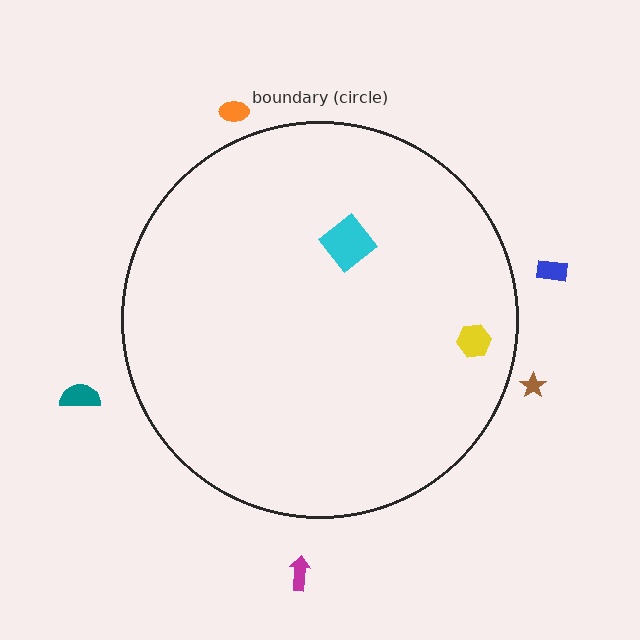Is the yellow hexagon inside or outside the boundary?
Inside.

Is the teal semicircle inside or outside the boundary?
Outside.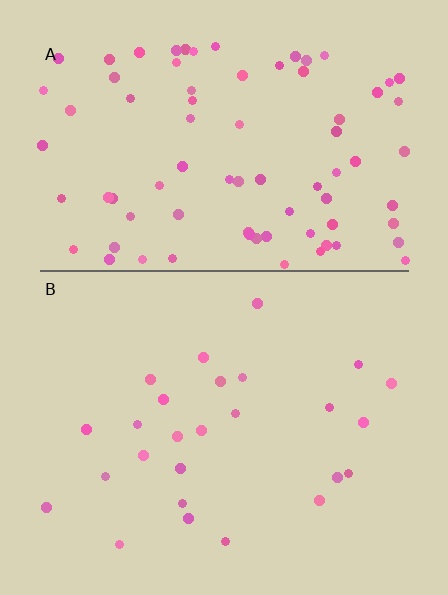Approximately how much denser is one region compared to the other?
Approximately 3.1× — region A over region B.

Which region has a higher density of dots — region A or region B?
A (the top).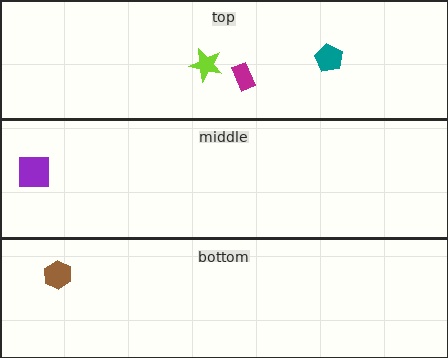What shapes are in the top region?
The magenta rectangle, the teal pentagon, the lime star.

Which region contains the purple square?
The middle region.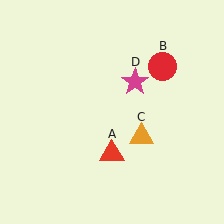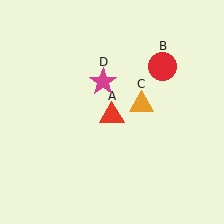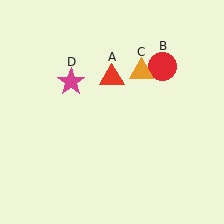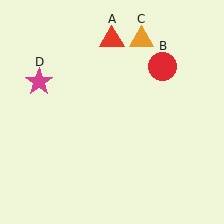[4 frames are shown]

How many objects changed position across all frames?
3 objects changed position: red triangle (object A), orange triangle (object C), magenta star (object D).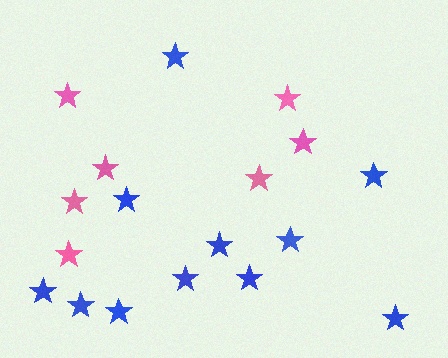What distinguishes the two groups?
There are 2 groups: one group of pink stars (7) and one group of blue stars (11).